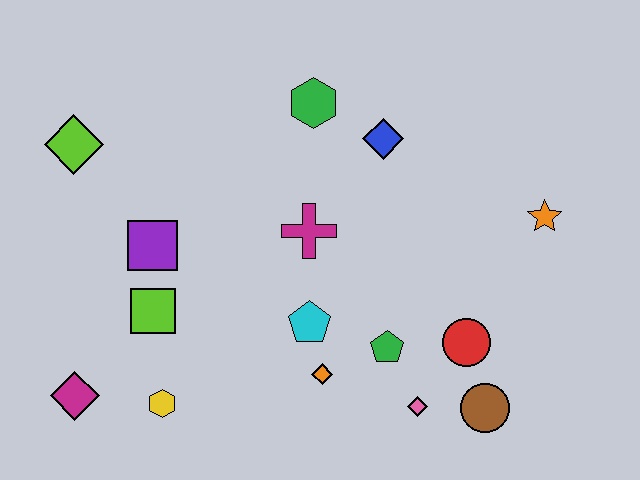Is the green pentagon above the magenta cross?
No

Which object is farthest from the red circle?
The lime diamond is farthest from the red circle.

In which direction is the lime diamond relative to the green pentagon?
The lime diamond is to the left of the green pentagon.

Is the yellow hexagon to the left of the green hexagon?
Yes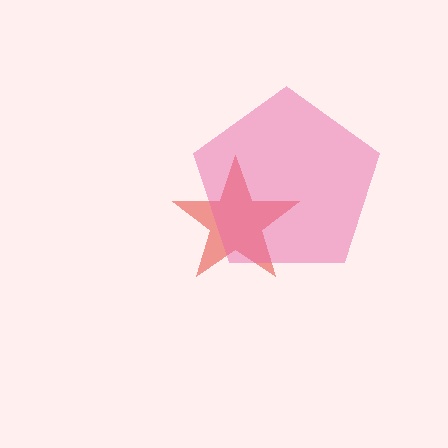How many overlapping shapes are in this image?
There are 2 overlapping shapes in the image.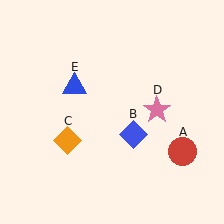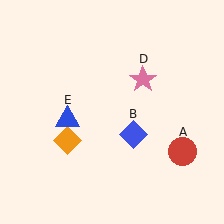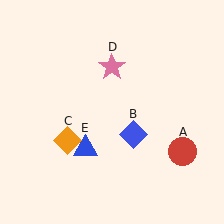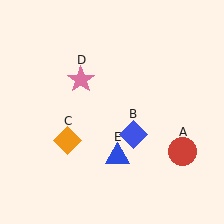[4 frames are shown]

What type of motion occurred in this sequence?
The pink star (object D), blue triangle (object E) rotated counterclockwise around the center of the scene.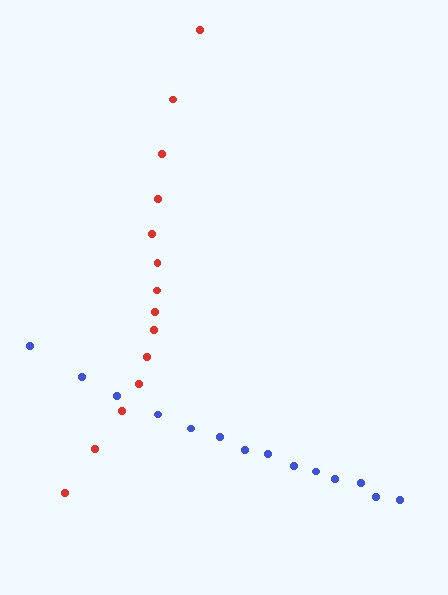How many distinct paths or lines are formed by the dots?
There are 2 distinct paths.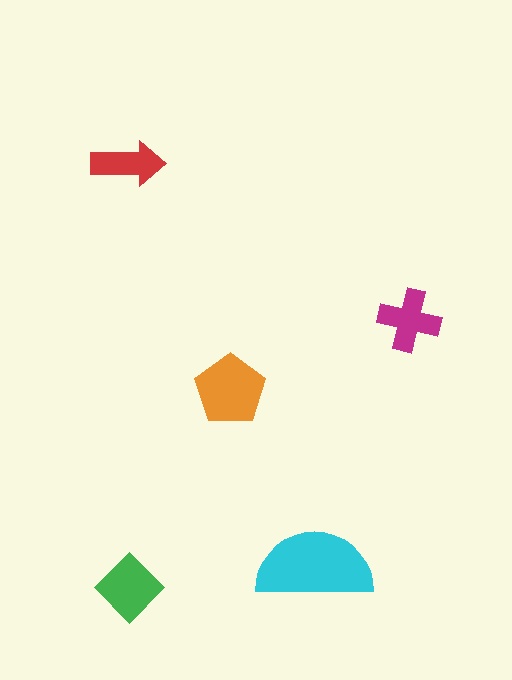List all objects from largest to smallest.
The cyan semicircle, the orange pentagon, the green diamond, the magenta cross, the red arrow.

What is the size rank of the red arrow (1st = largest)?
5th.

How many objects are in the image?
There are 5 objects in the image.